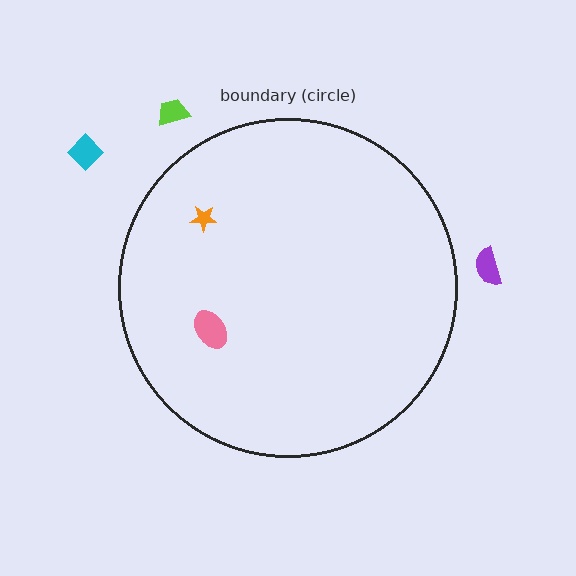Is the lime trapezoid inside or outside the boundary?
Outside.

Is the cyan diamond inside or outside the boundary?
Outside.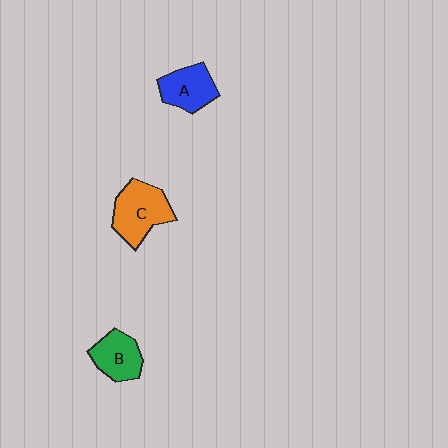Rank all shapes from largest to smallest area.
From largest to smallest: C (orange), A (blue), B (green).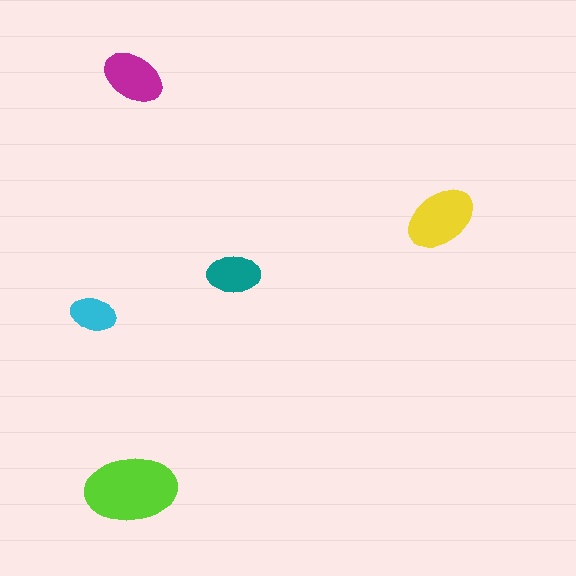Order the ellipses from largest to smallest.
the lime one, the yellow one, the magenta one, the teal one, the cyan one.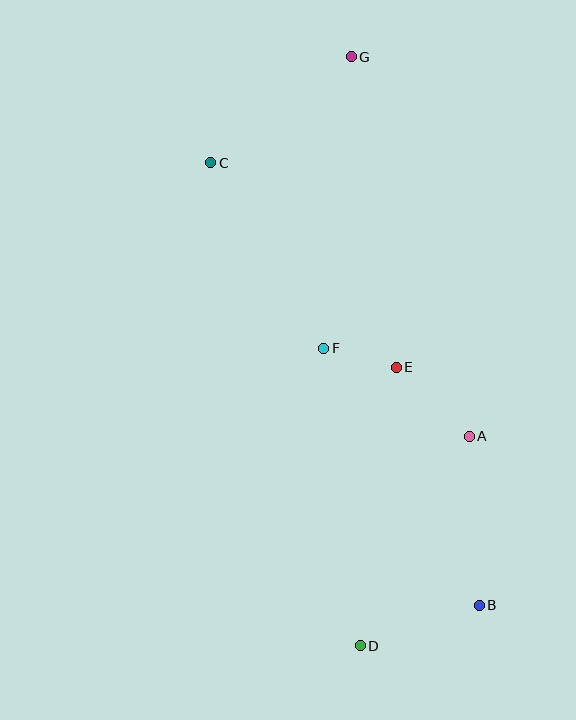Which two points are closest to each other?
Points E and F are closest to each other.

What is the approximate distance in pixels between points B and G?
The distance between B and G is approximately 563 pixels.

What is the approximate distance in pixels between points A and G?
The distance between A and G is approximately 397 pixels.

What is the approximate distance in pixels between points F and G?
The distance between F and G is approximately 293 pixels.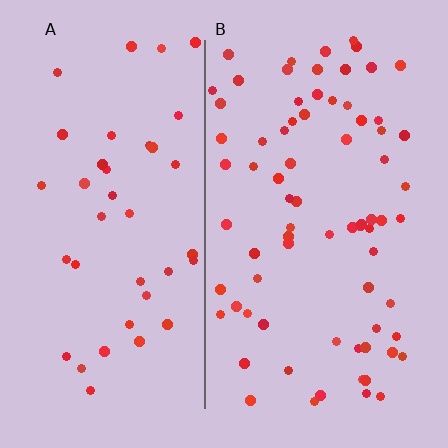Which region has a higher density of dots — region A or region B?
B (the right).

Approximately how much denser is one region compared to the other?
Approximately 1.9× — region B over region A.